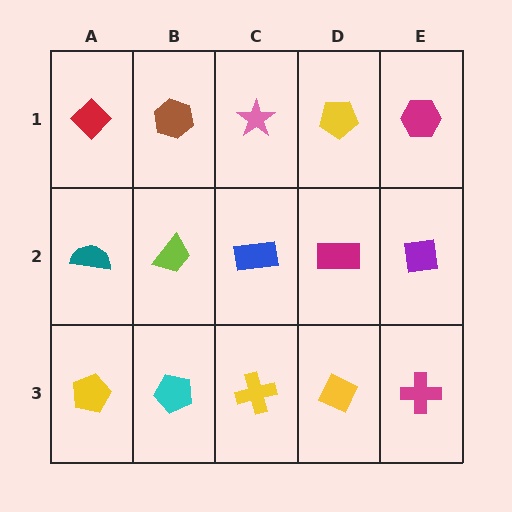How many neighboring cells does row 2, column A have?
3.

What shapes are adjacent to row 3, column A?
A teal semicircle (row 2, column A), a cyan pentagon (row 3, column B).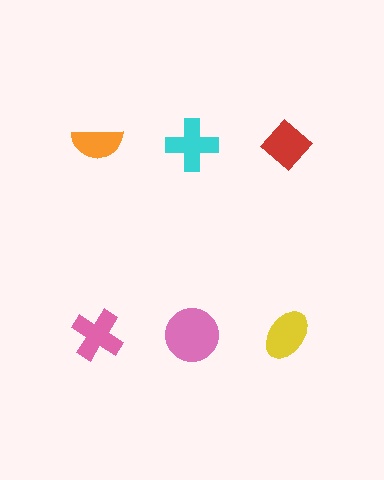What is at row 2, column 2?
A pink circle.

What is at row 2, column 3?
A yellow ellipse.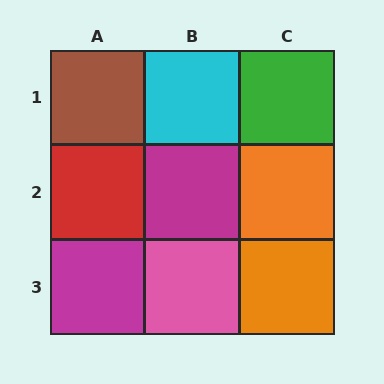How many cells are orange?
2 cells are orange.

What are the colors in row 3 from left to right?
Magenta, pink, orange.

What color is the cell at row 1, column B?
Cyan.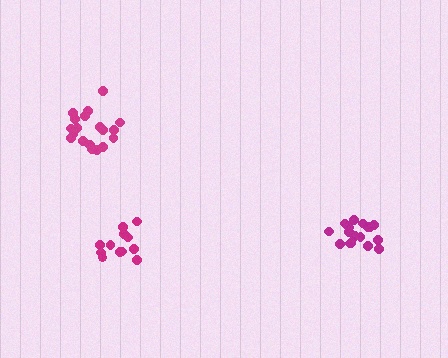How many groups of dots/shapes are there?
There are 3 groups.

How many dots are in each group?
Group 1: 19 dots, Group 2: 19 dots, Group 3: 13 dots (51 total).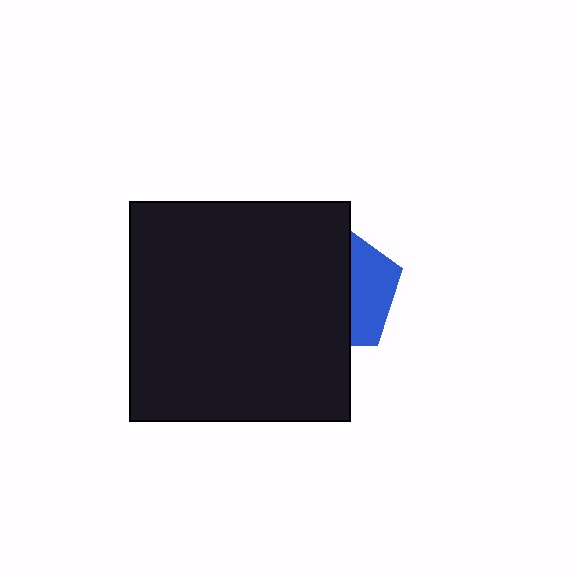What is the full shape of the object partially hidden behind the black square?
The partially hidden object is a blue pentagon.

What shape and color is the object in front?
The object in front is a black square.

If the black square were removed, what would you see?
You would see the complete blue pentagon.